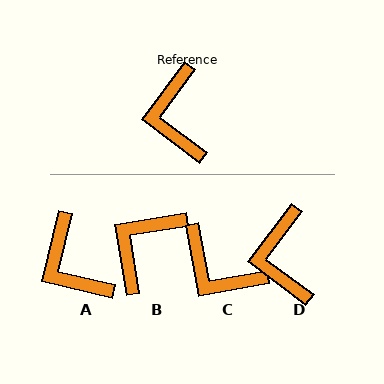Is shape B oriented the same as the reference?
No, it is off by about 44 degrees.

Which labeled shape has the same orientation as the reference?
D.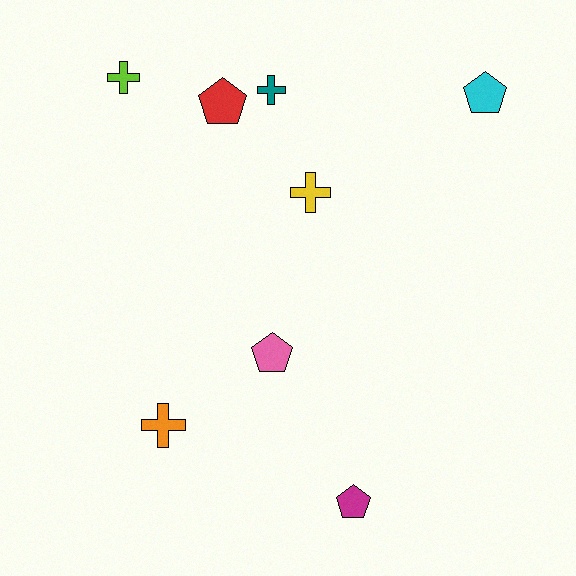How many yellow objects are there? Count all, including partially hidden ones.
There is 1 yellow object.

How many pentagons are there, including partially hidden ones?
There are 4 pentagons.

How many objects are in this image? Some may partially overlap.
There are 8 objects.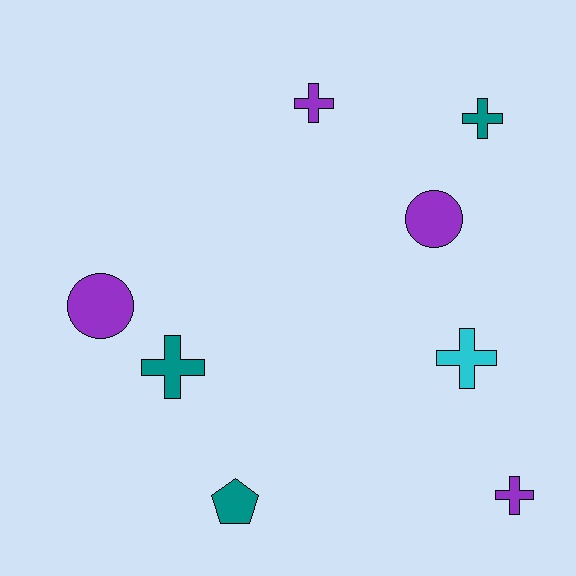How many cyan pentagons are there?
There are no cyan pentagons.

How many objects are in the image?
There are 8 objects.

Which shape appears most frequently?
Cross, with 5 objects.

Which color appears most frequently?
Purple, with 4 objects.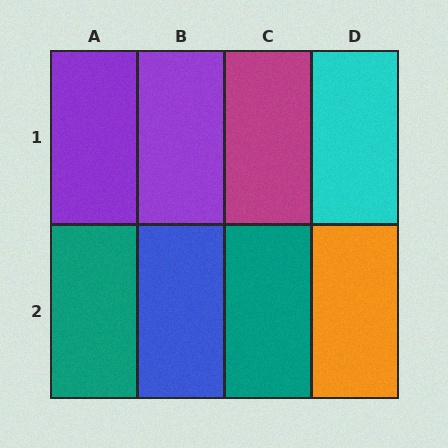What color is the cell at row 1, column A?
Purple.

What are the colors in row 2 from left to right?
Teal, blue, teal, orange.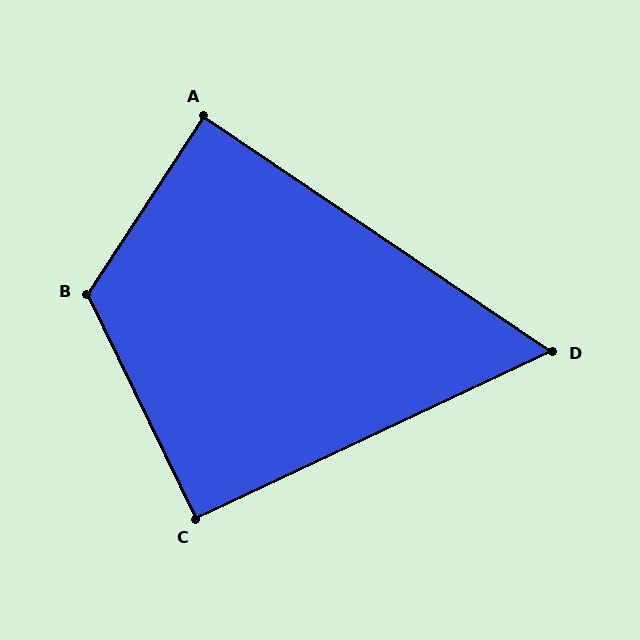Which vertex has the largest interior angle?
B, at approximately 121 degrees.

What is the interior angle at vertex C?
Approximately 91 degrees (approximately right).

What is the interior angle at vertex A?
Approximately 89 degrees (approximately right).